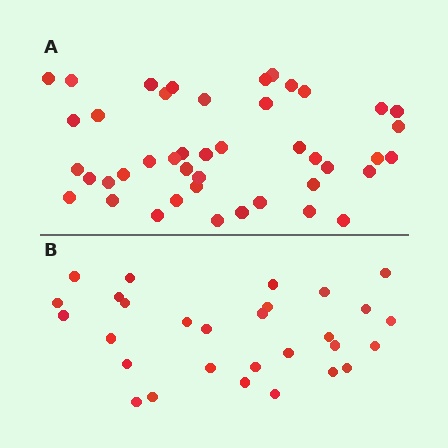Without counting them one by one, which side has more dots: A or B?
Region A (the top region) has more dots.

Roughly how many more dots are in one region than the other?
Region A has approximately 15 more dots than region B.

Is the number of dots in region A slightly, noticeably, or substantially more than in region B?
Region A has substantially more. The ratio is roughly 1.5 to 1.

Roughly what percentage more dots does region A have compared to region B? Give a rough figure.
About 50% more.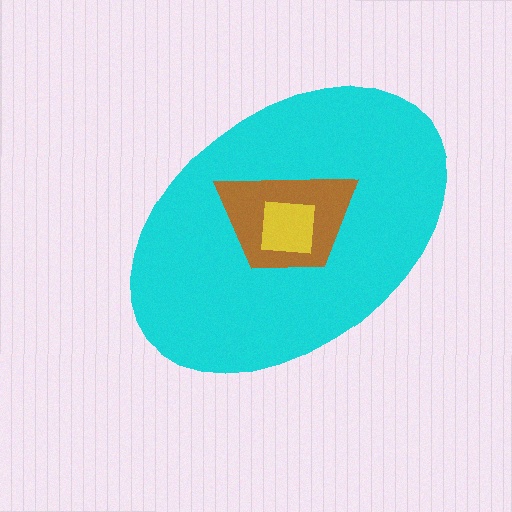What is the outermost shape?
The cyan ellipse.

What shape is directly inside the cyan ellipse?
The brown trapezoid.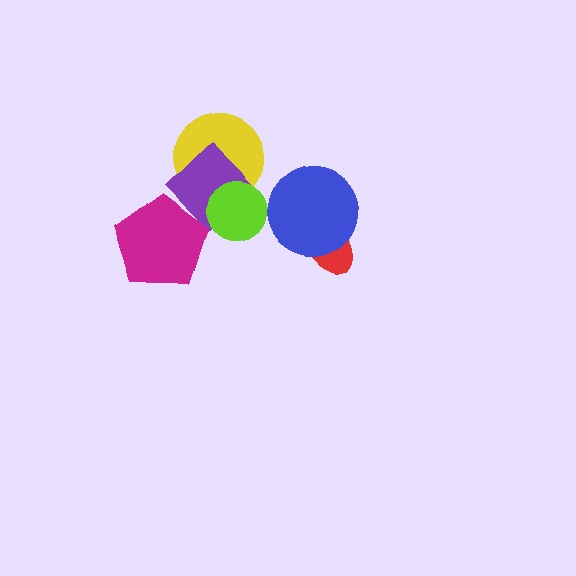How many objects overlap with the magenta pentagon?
0 objects overlap with the magenta pentagon.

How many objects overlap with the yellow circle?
2 objects overlap with the yellow circle.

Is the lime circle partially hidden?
No, no other shape covers it.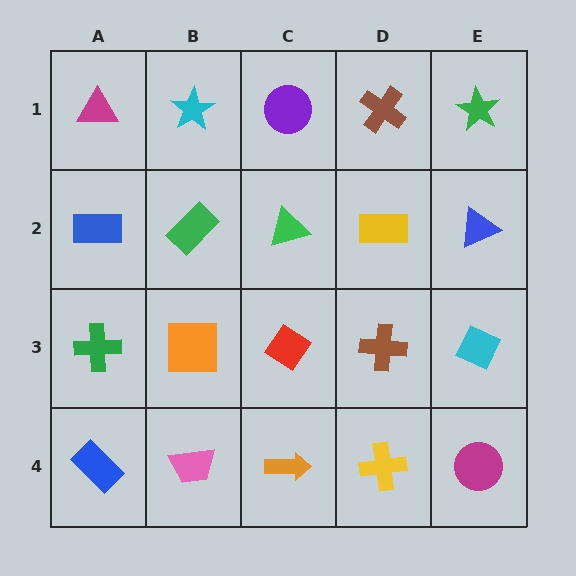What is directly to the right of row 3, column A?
An orange square.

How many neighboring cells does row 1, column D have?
3.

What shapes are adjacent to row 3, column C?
A green triangle (row 2, column C), an orange arrow (row 4, column C), an orange square (row 3, column B), a brown cross (row 3, column D).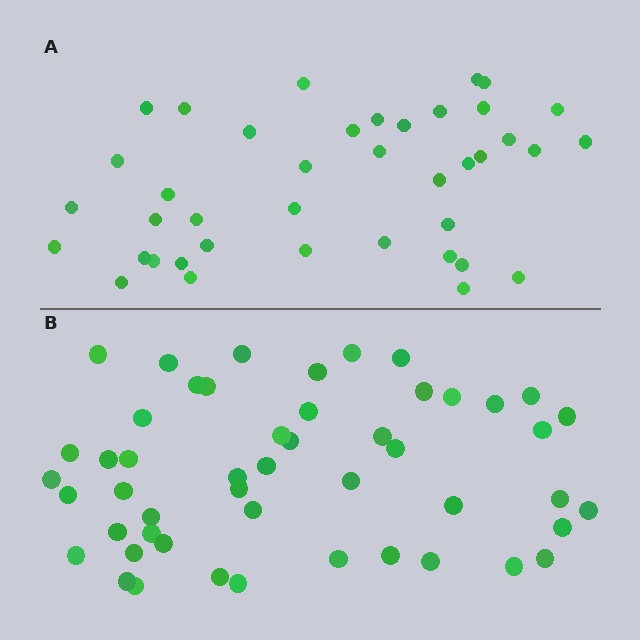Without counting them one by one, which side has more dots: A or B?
Region B (the bottom region) has more dots.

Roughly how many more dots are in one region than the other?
Region B has roughly 10 or so more dots than region A.